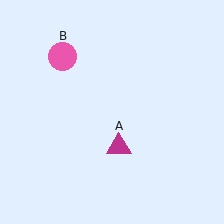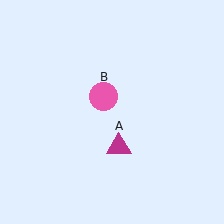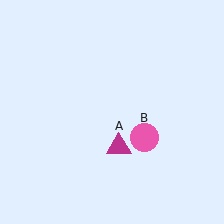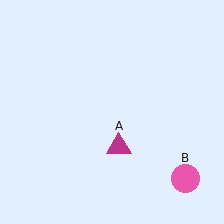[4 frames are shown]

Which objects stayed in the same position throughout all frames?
Magenta triangle (object A) remained stationary.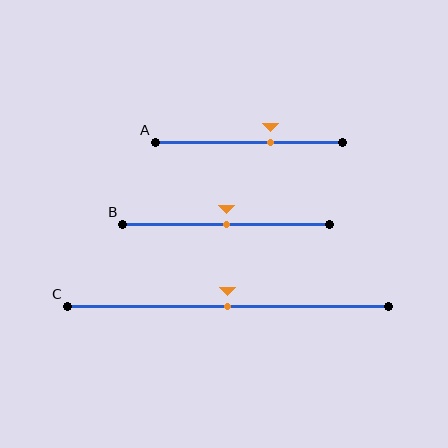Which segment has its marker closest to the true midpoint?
Segment B has its marker closest to the true midpoint.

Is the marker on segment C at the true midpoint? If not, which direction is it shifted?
Yes, the marker on segment C is at the true midpoint.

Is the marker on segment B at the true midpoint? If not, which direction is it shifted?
Yes, the marker on segment B is at the true midpoint.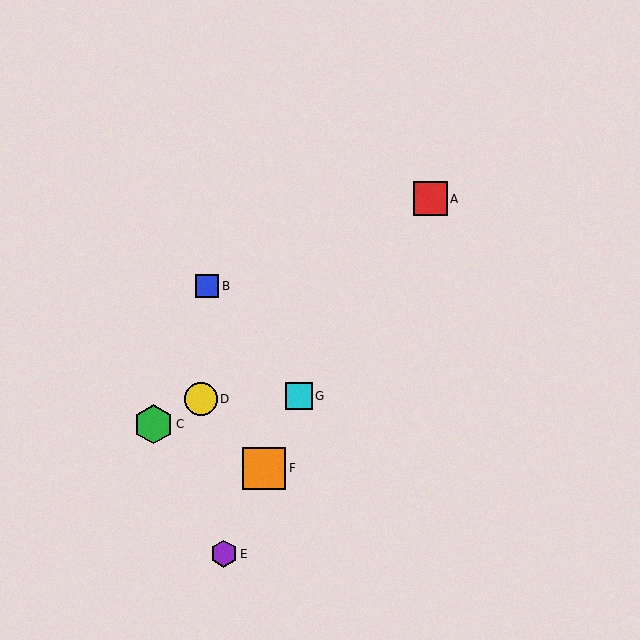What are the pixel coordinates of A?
Object A is at (430, 199).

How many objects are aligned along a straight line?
3 objects (E, F, G) are aligned along a straight line.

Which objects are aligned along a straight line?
Objects E, F, G are aligned along a straight line.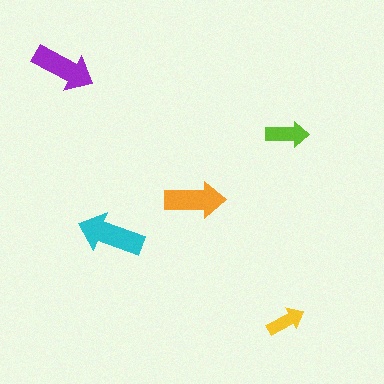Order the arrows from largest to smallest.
the cyan one, the purple one, the orange one, the lime one, the yellow one.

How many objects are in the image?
There are 5 objects in the image.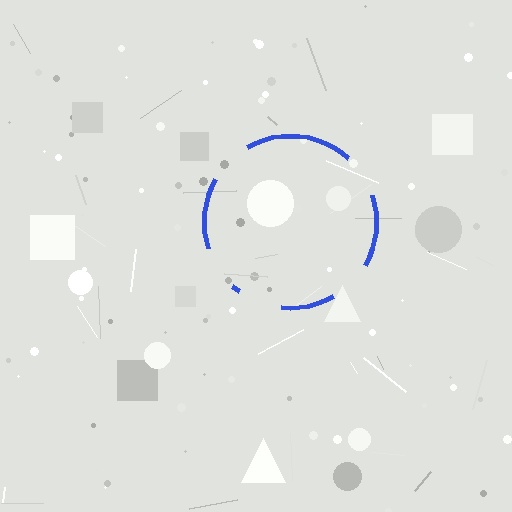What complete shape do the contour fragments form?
The contour fragments form a circle.